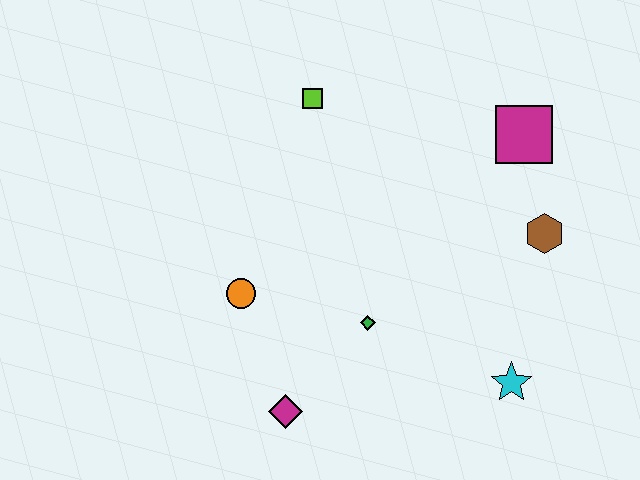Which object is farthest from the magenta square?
The magenta diamond is farthest from the magenta square.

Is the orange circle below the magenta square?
Yes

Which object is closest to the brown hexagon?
The magenta square is closest to the brown hexagon.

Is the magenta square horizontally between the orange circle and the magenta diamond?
No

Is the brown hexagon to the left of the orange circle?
No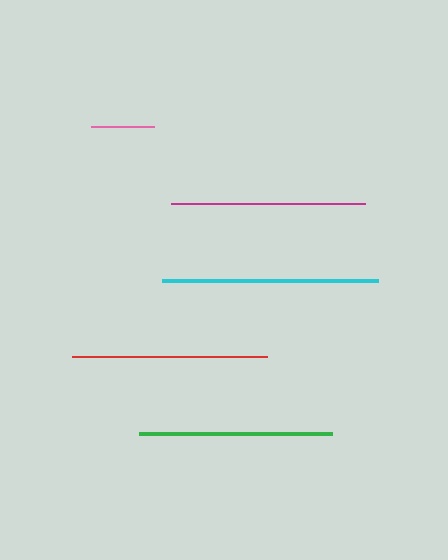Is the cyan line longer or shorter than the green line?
The cyan line is longer than the green line.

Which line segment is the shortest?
The pink line is the shortest at approximately 64 pixels.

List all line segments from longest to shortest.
From longest to shortest: cyan, red, magenta, green, pink.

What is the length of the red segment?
The red segment is approximately 195 pixels long.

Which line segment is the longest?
The cyan line is the longest at approximately 215 pixels.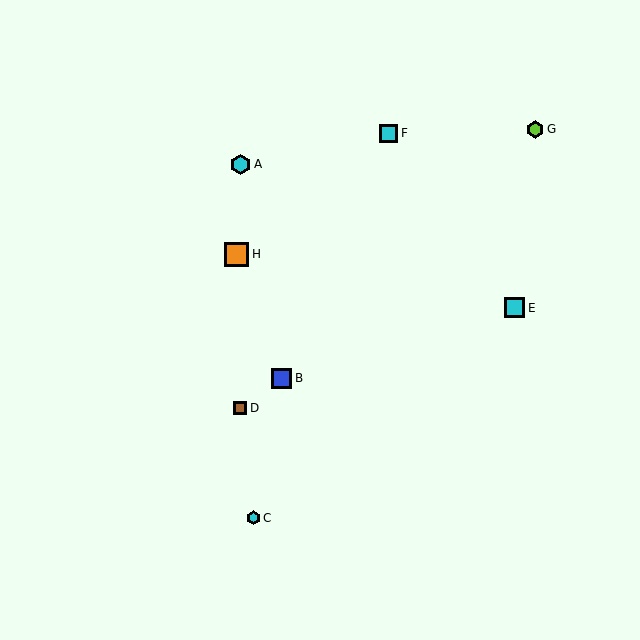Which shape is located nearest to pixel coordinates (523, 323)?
The cyan square (labeled E) at (515, 308) is nearest to that location.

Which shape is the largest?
The orange square (labeled H) is the largest.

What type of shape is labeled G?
Shape G is a lime hexagon.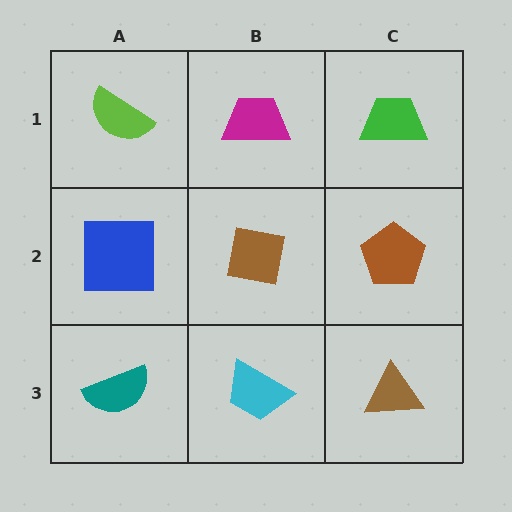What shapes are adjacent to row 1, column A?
A blue square (row 2, column A), a magenta trapezoid (row 1, column B).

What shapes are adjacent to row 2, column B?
A magenta trapezoid (row 1, column B), a cyan trapezoid (row 3, column B), a blue square (row 2, column A), a brown pentagon (row 2, column C).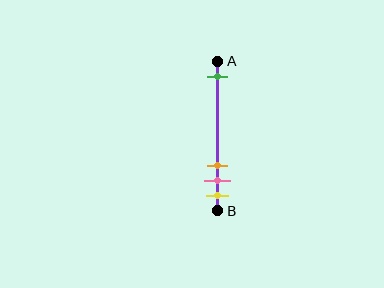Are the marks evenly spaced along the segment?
No, the marks are not evenly spaced.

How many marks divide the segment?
There are 4 marks dividing the segment.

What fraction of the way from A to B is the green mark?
The green mark is approximately 10% (0.1) of the way from A to B.